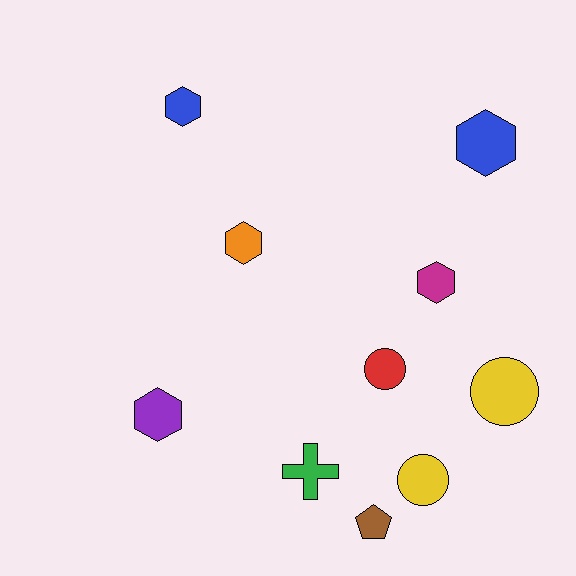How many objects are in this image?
There are 10 objects.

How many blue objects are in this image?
There are 2 blue objects.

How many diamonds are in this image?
There are no diamonds.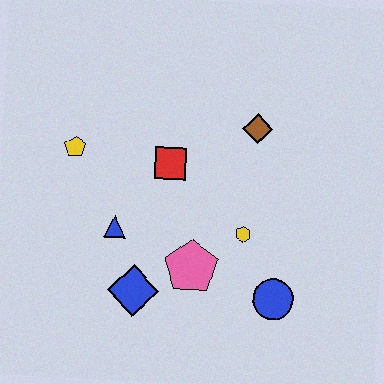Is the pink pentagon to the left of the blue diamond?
No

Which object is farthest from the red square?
The blue circle is farthest from the red square.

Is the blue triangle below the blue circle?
No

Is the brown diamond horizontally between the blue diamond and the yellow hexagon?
No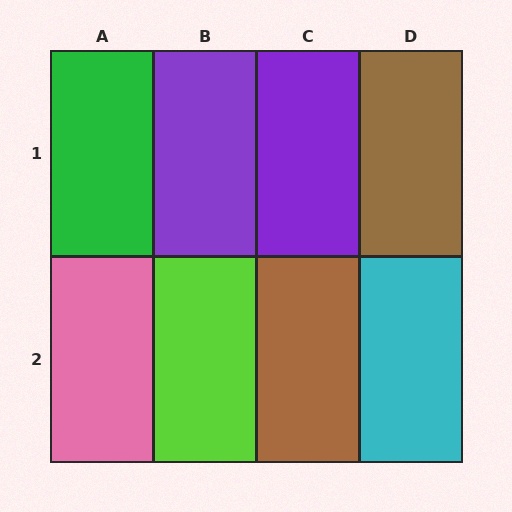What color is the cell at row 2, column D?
Cyan.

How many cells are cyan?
1 cell is cyan.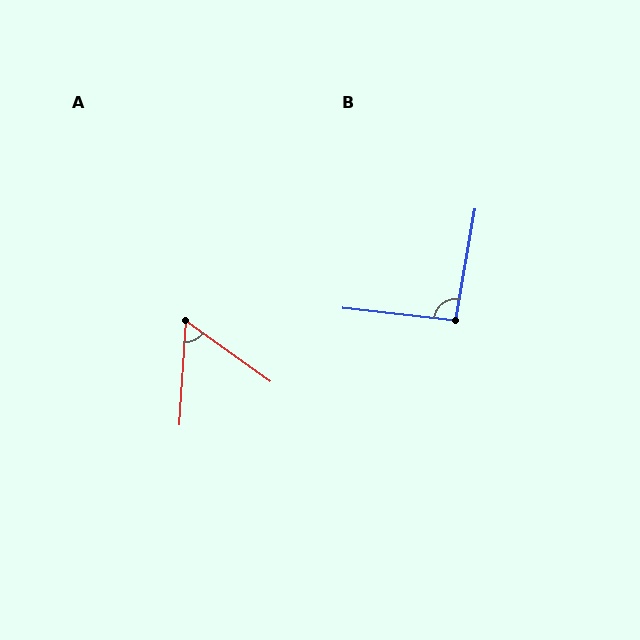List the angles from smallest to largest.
A (58°), B (94°).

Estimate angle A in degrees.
Approximately 58 degrees.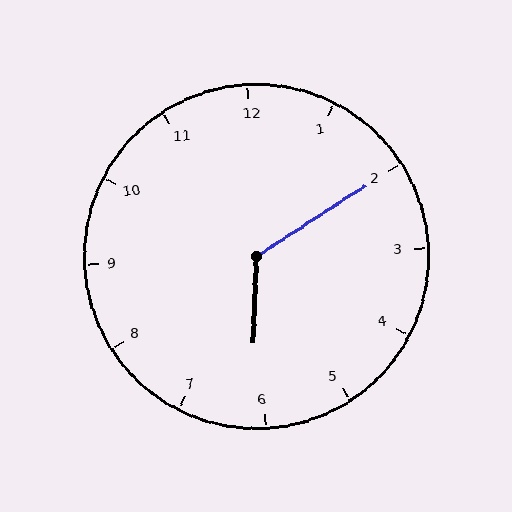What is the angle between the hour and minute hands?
Approximately 125 degrees.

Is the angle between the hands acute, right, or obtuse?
It is obtuse.